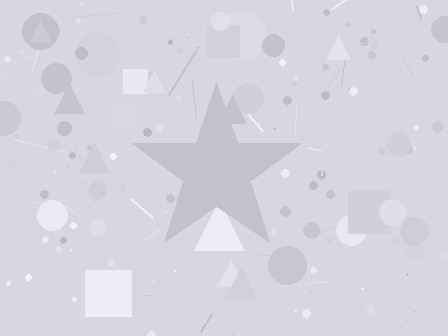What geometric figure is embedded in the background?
A star is embedded in the background.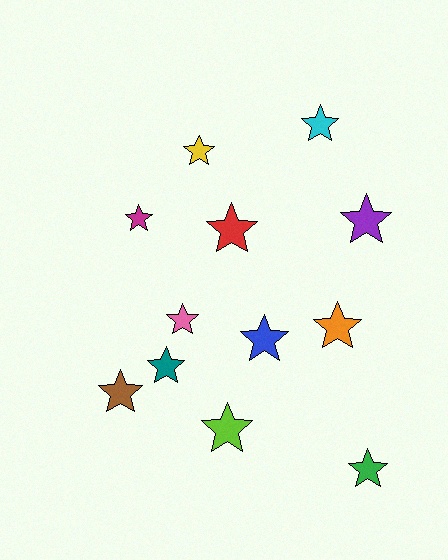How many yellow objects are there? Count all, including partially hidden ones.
There is 1 yellow object.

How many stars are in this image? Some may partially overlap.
There are 12 stars.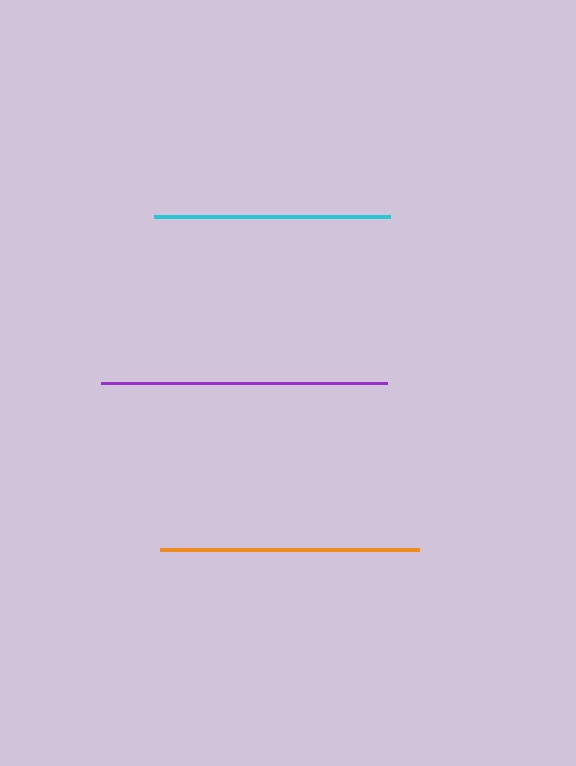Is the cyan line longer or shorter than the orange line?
The orange line is longer than the cyan line.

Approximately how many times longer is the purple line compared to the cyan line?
The purple line is approximately 1.2 times the length of the cyan line.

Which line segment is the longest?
The purple line is the longest at approximately 286 pixels.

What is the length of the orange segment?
The orange segment is approximately 259 pixels long.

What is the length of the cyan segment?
The cyan segment is approximately 236 pixels long.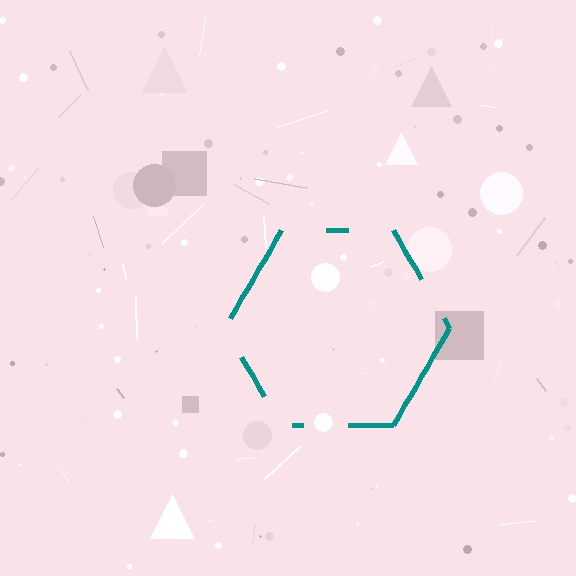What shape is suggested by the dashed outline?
The dashed outline suggests a hexagon.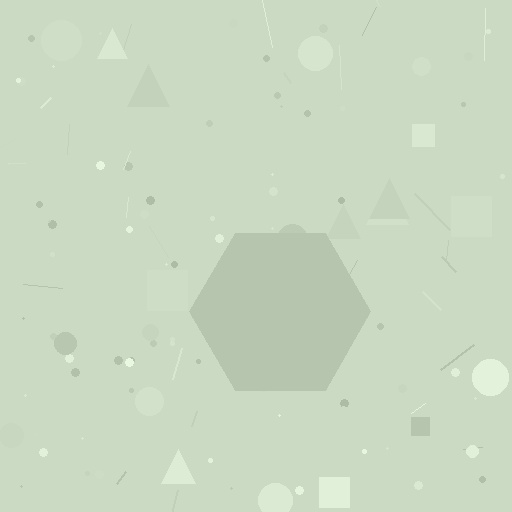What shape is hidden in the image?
A hexagon is hidden in the image.